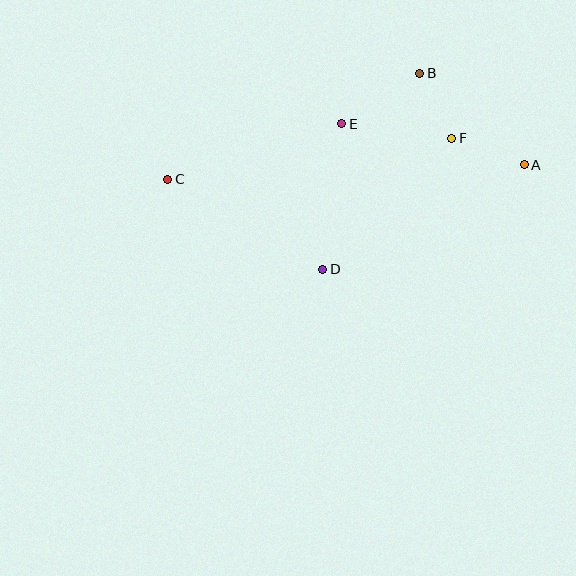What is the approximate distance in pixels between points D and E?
The distance between D and E is approximately 147 pixels.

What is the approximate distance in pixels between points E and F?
The distance between E and F is approximately 111 pixels.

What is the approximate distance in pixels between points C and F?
The distance between C and F is approximately 287 pixels.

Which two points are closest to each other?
Points B and F are closest to each other.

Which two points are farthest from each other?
Points A and C are farthest from each other.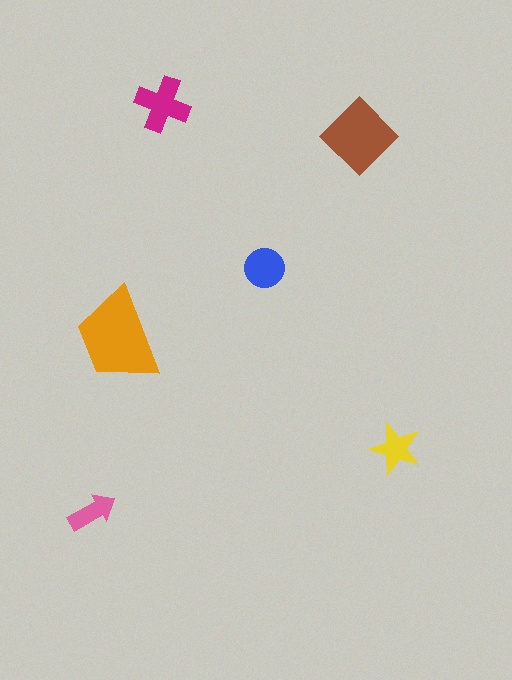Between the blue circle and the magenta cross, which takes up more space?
The magenta cross.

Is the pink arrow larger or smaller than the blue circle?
Smaller.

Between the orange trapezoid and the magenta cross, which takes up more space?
The orange trapezoid.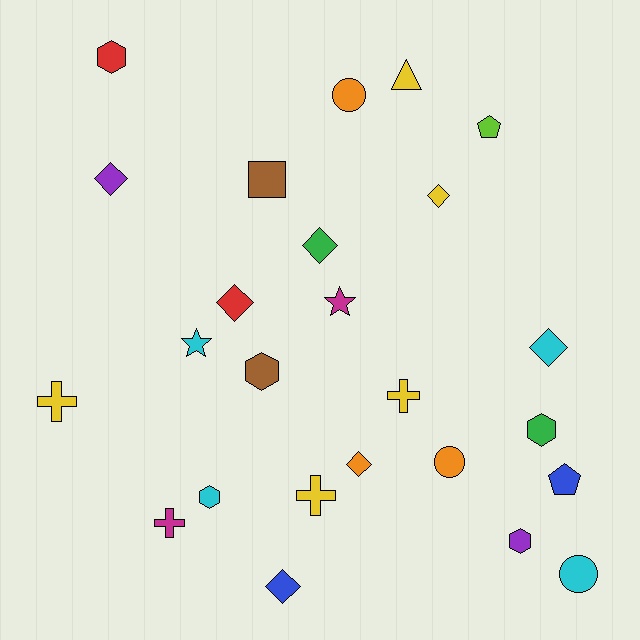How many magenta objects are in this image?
There are 2 magenta objects.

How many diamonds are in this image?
There are 7 diamonds.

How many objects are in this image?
There are 25 objects.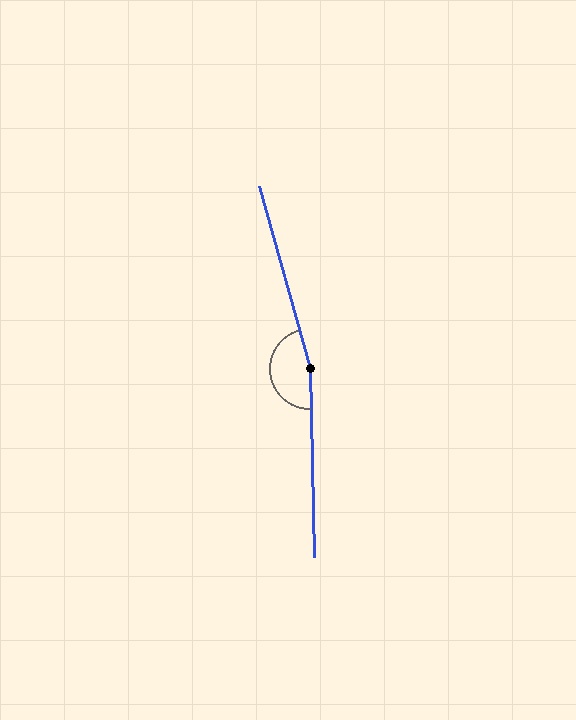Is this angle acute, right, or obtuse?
It is obtuse.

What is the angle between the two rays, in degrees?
Approximately 166 degrees.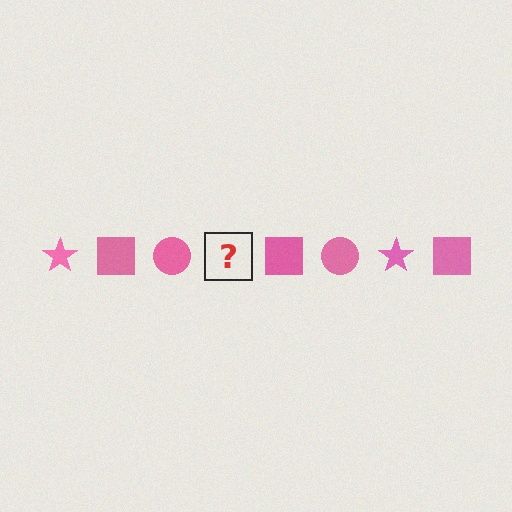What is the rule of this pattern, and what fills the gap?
The rule is that the pattern cycles through star, square, circle shapes in pink. The gap should be filled with a pink star.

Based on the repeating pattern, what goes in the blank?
The blank should be a pink star.